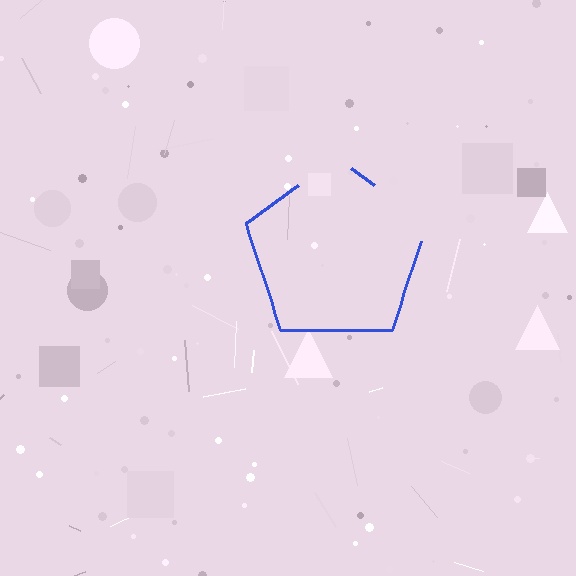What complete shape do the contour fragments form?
The contour fragments form a pentagon.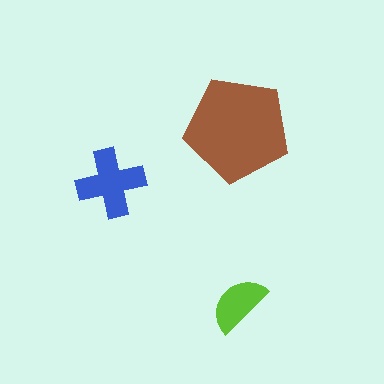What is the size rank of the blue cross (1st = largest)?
2nd.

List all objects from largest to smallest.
The brown pentagon, the blue cross, the lime semicircle.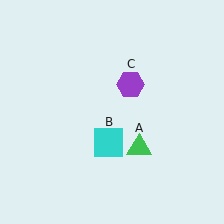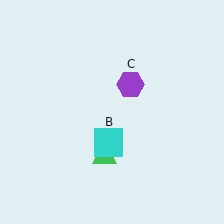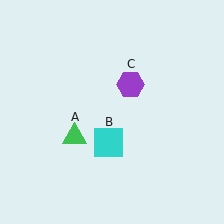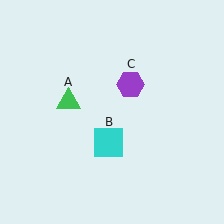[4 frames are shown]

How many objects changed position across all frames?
1 object changed position: green triangle (object A).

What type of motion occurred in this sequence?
The green triangle (object A) rotated clockwise around the center of the scene.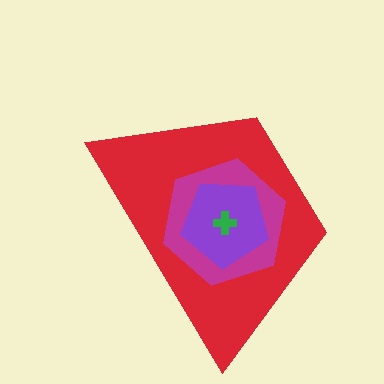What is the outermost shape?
The red trapezoid.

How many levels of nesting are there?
4.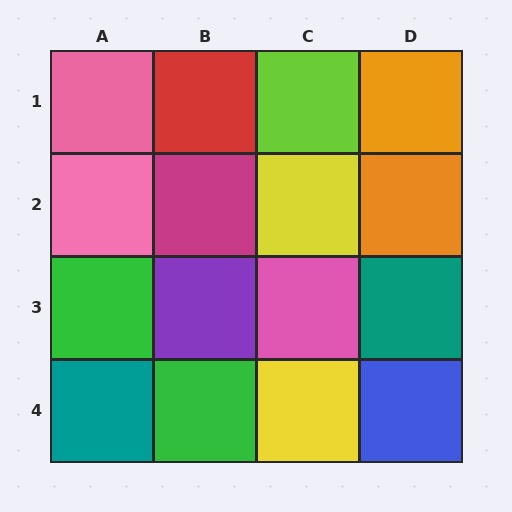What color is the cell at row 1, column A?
Pink.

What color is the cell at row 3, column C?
Pink.